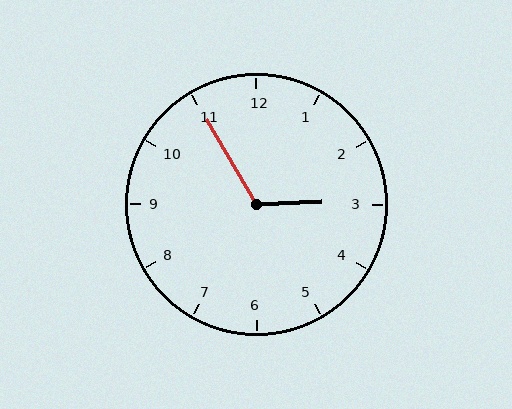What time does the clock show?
2:55.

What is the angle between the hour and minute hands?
Approximately 118 degrees.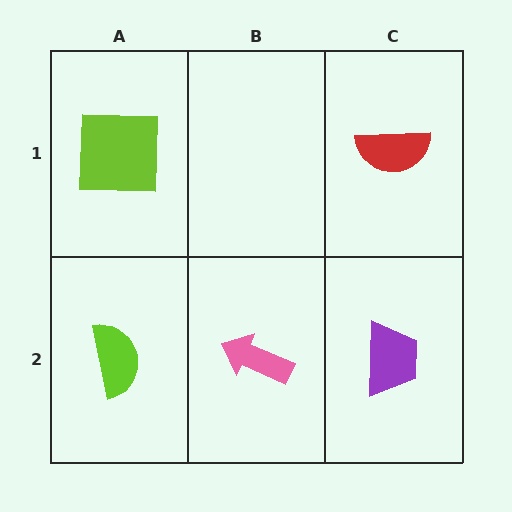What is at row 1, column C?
A red semicircle.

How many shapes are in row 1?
2 shapes.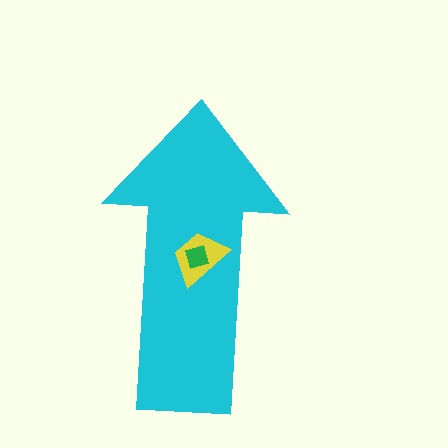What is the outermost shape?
The cyan arrow.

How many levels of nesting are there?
3.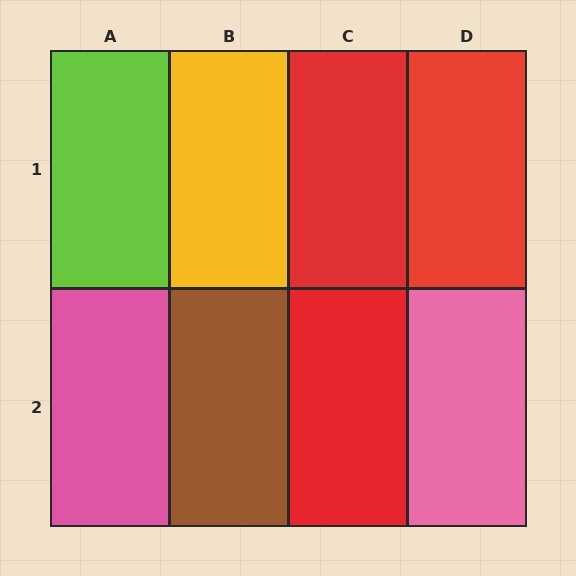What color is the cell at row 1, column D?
Red.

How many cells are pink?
2 cells are pink.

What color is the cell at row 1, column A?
Lime.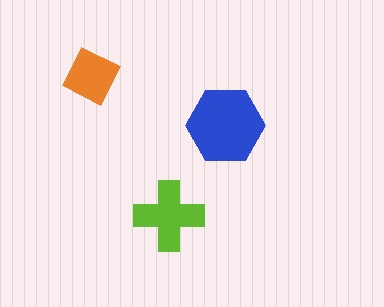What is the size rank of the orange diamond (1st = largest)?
3rd.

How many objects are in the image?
There are 3 objects in the image.